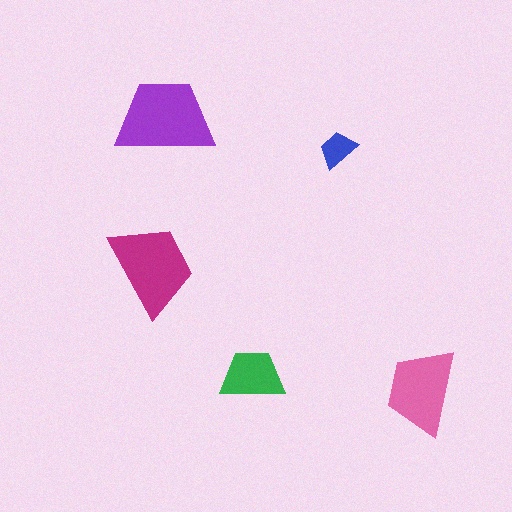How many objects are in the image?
There are 5 objects in the image.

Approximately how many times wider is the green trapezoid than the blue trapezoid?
About 1.5 times wider.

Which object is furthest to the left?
The magenta trapezoid is leftmost.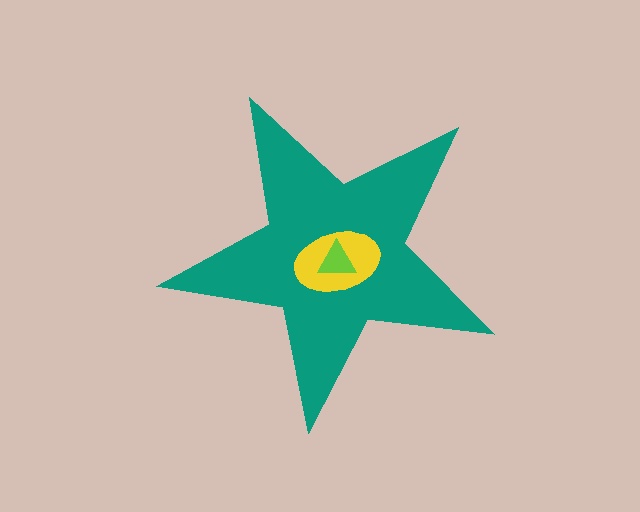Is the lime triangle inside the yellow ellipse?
Yes.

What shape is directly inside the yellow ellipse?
The lime triangle.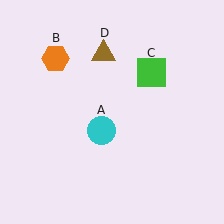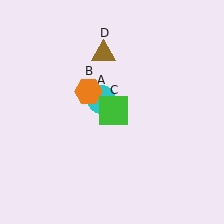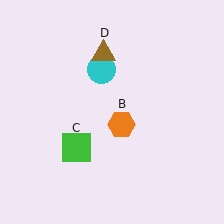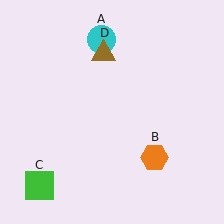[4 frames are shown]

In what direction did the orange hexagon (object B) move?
The orange hexagon (object B) moved down and to the right.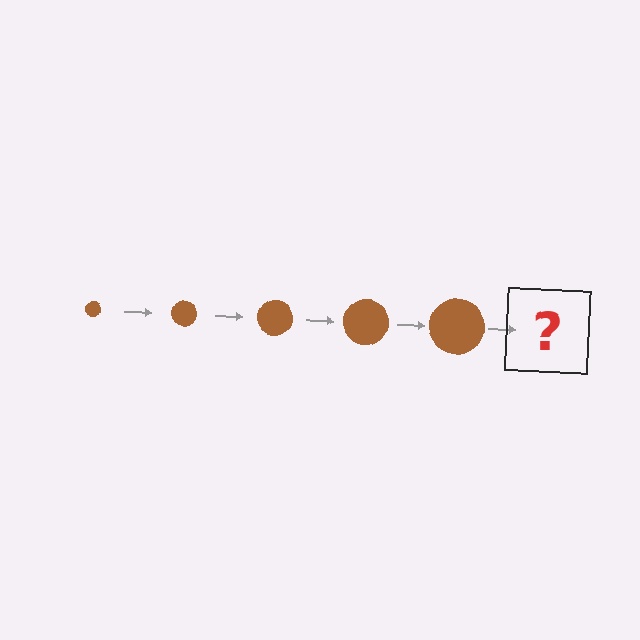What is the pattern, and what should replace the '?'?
The pattern is that the circle gets progressively larger each step. The '?' should be a brown circle, larger than the previous one.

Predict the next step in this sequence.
The next step is a brown circle, larger than the previous one.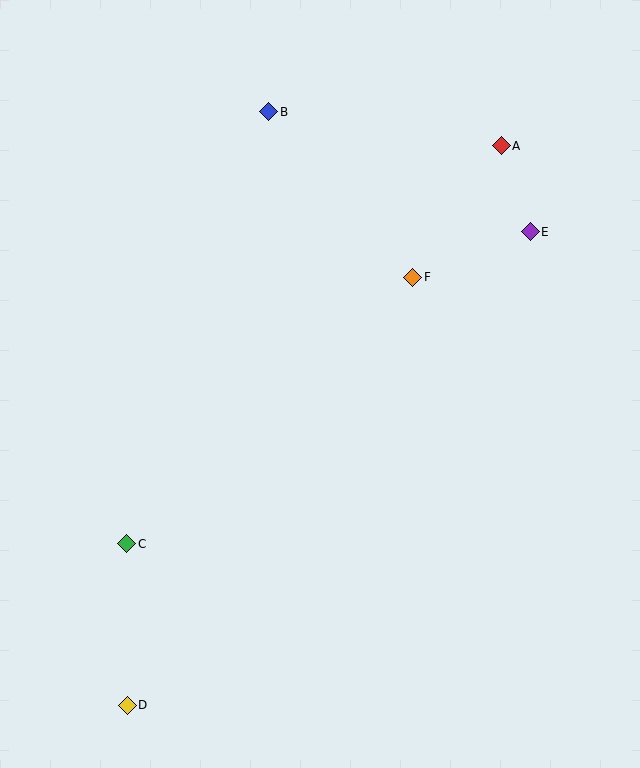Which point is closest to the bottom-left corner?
Point D is closest to the bottom-left corner.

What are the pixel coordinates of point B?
Point B is at (269, 112).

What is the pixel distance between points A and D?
The distance between A and D is 673 pixels.